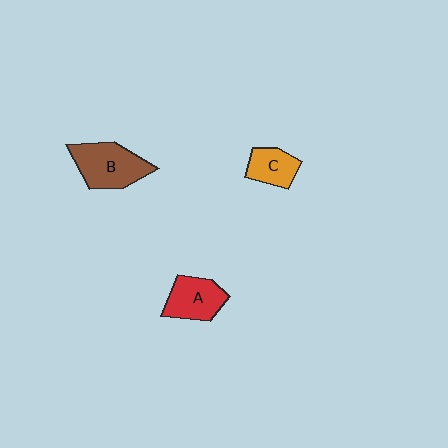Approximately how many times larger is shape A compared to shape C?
Approximately 1.3 times.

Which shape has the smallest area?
Shape C (orange).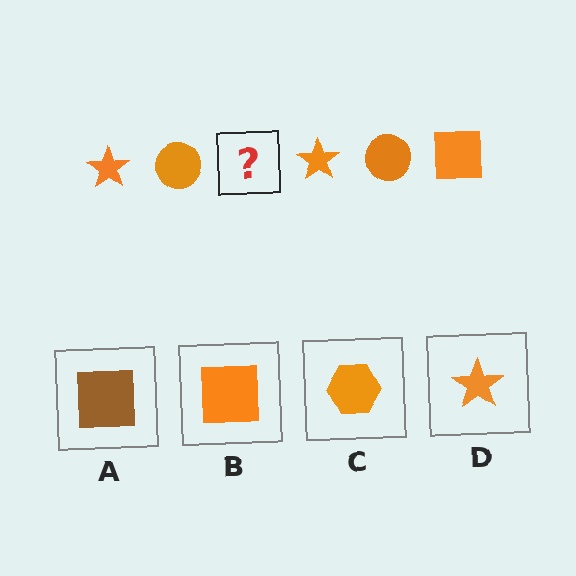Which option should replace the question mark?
Option B.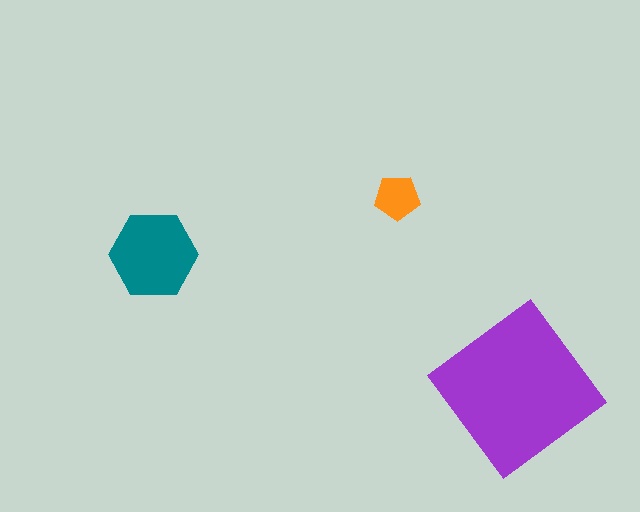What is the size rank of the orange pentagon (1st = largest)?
3rd.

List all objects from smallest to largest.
The orange pentagon, the teal hexagon, the purple diamond.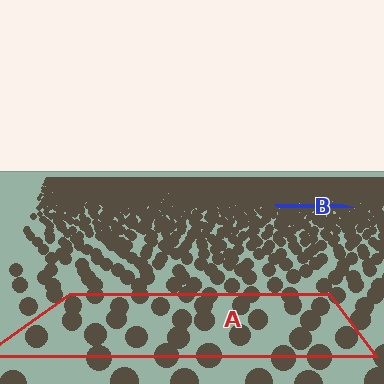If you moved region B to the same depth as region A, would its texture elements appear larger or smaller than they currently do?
They would appear larger. At a closer depth, the same texture elements are projected at a bigger on-screen size.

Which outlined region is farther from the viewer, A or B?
Region B is farther from the viewer — the texture elements inside it appear smaller and more densely packed.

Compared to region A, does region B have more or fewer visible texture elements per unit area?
Region B has more texture elements per unit area — they are packed more densely because it is farther away.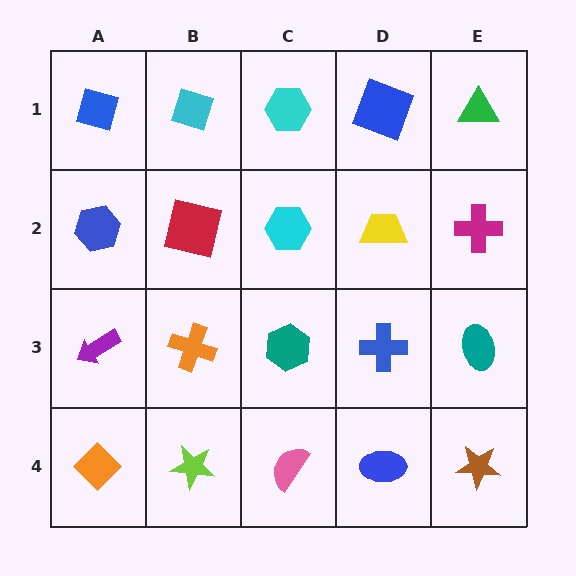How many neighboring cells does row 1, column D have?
3.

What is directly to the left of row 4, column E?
A blue ellipse.